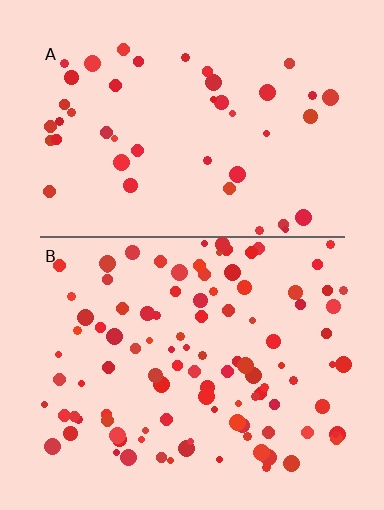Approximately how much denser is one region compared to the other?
Approximately 2.4× — region B over region A.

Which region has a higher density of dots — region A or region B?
B (the bottom).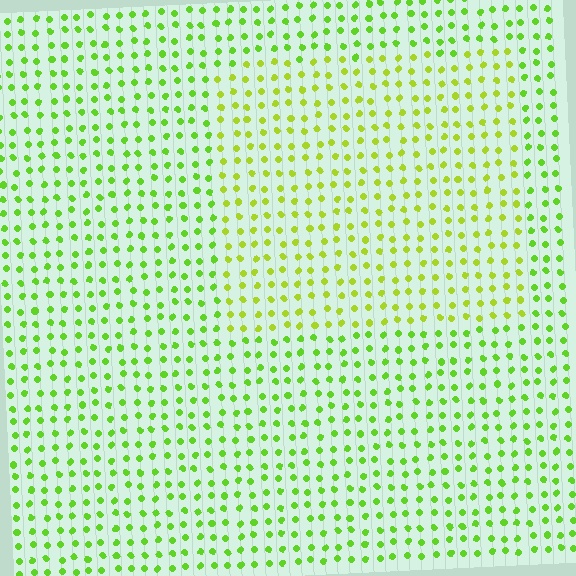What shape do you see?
I see a rectangle.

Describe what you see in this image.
The image is filled with small lime elements in a uniform arrangement. A rectangle-shaped region is visible where the elements are tinted to a slightly different hue, forming a subtle color boundary.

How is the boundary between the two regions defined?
The boundary is defined purely by a slight shift in hue (about 24 degrees). Spacing, size, and orientation are identical on both sides.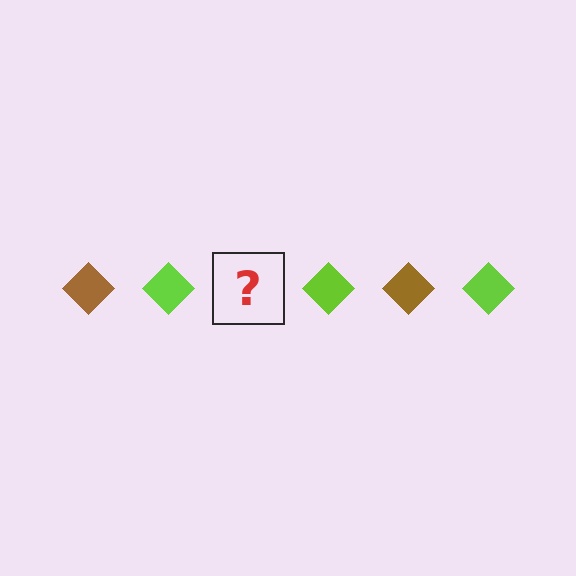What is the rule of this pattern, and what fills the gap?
The rule is that the pattern cycles through brown, lime diamonds. The gap should be filled with a brown diamond.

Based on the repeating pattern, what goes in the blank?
The blank should be a brown diamond.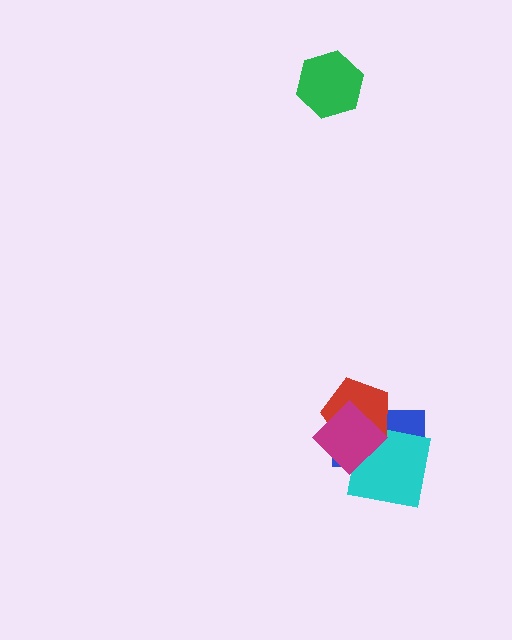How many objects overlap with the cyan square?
3 objects overlap with the cyan square.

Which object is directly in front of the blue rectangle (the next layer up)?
The cyan square is directly in front of the blue rectangle.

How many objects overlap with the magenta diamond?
3 objects overlap with the magenta diamond.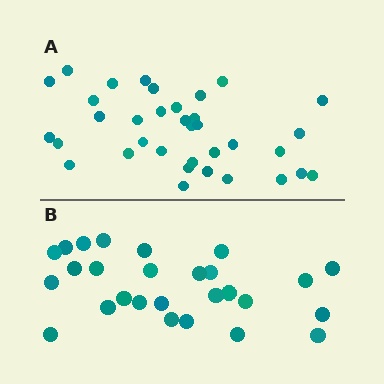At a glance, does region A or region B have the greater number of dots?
Region A (the top region) has more dots.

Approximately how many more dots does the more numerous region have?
Region A has roughly 8 or so more dots than region B.